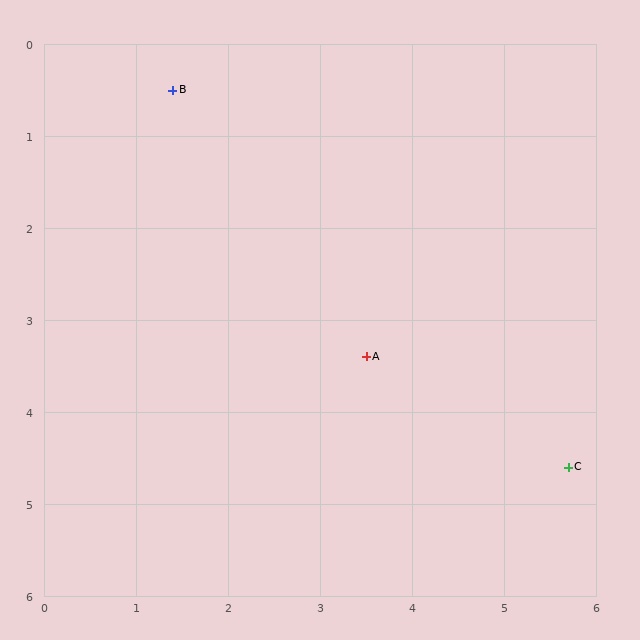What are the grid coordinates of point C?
Point C is at approximately (5.7, 4.6).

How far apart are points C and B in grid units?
Points C and B are about 5.9 grid units apart.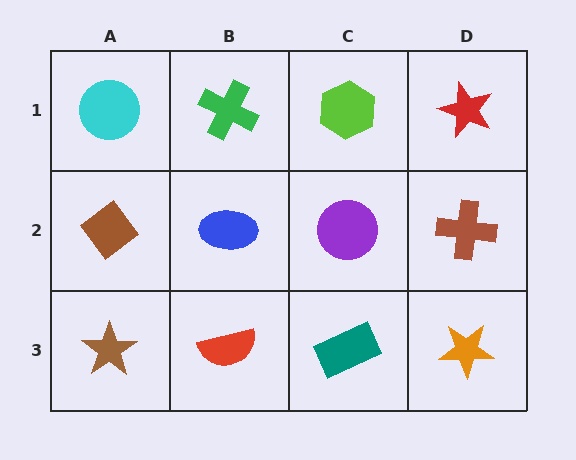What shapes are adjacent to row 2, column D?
A red star (row 1, column D), an orange star (row 3, column D), a purple circle (row 2, column C).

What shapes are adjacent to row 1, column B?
A blue ellipse (row 2, column B), a cyan circle (row 1, column A), a lime hexagon (row 1, column C).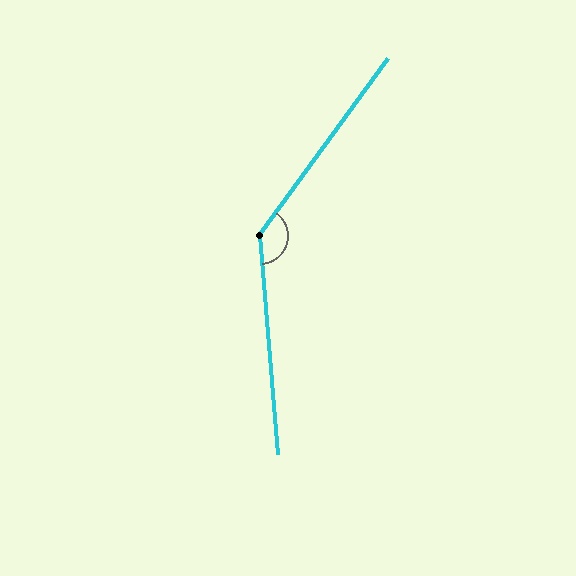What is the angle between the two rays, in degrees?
Approximately 139 degrees.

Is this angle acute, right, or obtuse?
It is obtuse.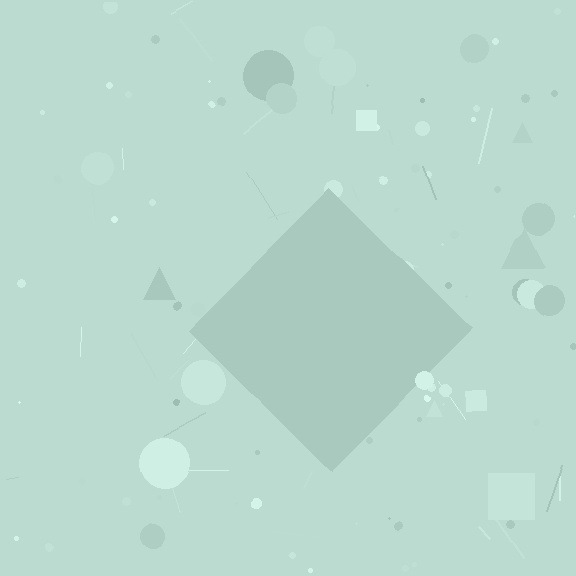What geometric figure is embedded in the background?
A diamond is embedded in the background.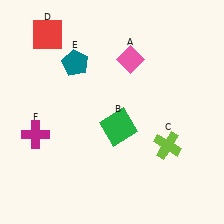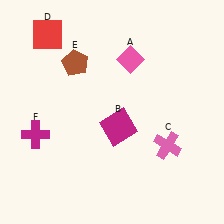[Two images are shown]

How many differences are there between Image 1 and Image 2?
There are 3 differences between the two images.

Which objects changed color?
B changed from green to magenta. C changed from lime to pink. E changed from teal to brown.